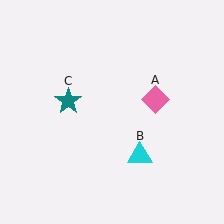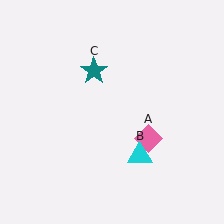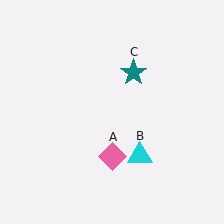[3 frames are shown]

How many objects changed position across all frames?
2 objects changed position: pink diamond (object A), teal star (object C).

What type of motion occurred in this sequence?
The pink diamond (object A), teal star (object C) rotated clockwise around the center of the scene.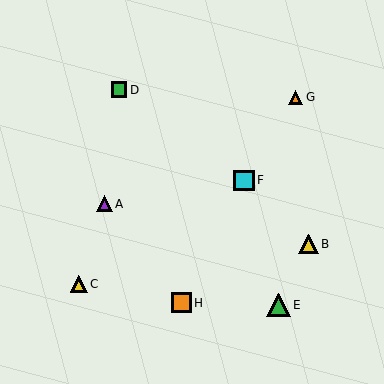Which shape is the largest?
The green triangle (labeled E) is the largest.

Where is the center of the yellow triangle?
The center of the yellow triangle is at (308, 244).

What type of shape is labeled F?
Shape F is a cyan square.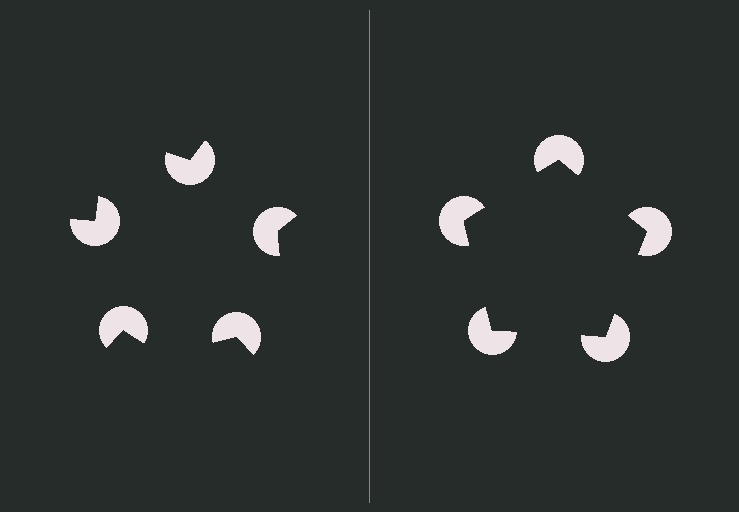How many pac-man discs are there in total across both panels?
10 — 5 on each side.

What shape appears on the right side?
An illusory pentagon.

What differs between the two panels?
The pac-man discs are positioned identically on both sides; only the wedge orientations differ. On the right they align to a pentagon; on the left they are misaligned.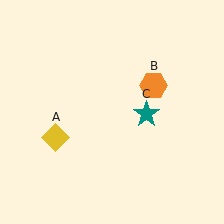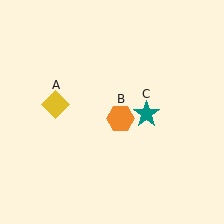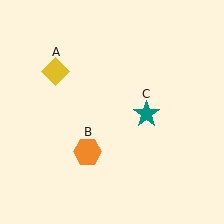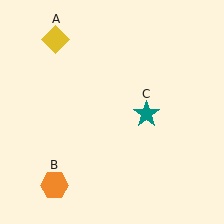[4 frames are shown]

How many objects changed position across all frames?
2 objects changed position: yellow diamond (object A), orange hexagon (object B).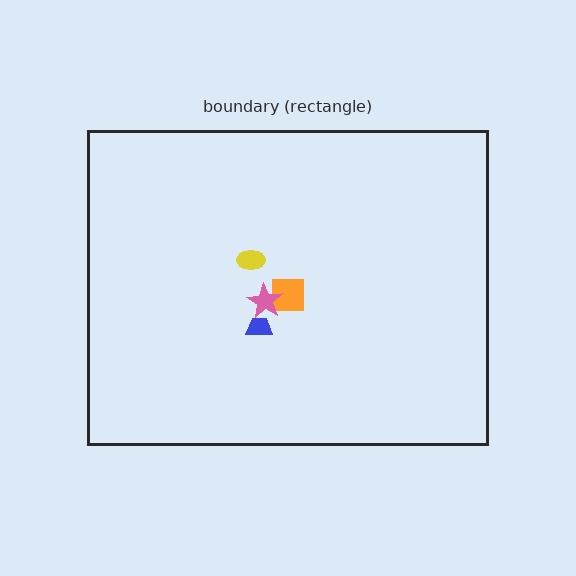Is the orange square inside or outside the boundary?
Inside.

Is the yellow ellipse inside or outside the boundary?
Inside.